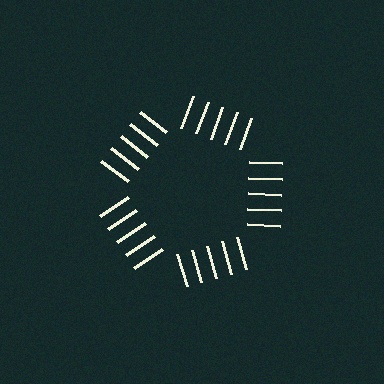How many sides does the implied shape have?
5 sides — the line-ends trace a pentagon.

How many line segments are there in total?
25 — 5 along each of the 5 edges.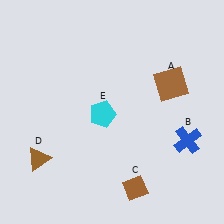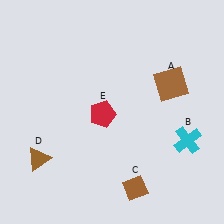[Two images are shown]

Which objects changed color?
B changed from blue to cyan. E changed from cyan to red.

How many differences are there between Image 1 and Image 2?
There are 2 differences between the two images.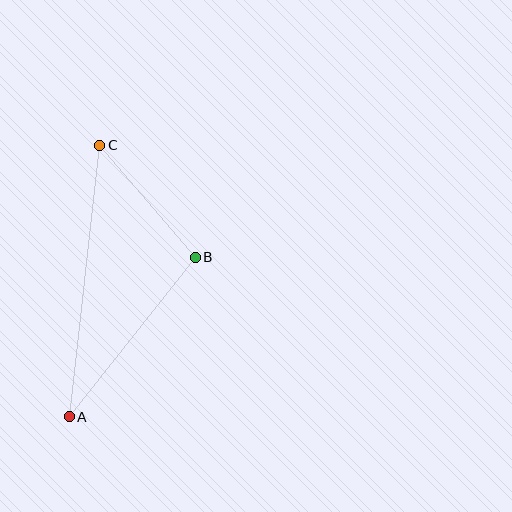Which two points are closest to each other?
Points B and C are closest to each other.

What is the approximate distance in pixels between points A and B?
The distance between A and B is approximately 203 pixels.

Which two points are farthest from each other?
Points A and C are farthest from each other.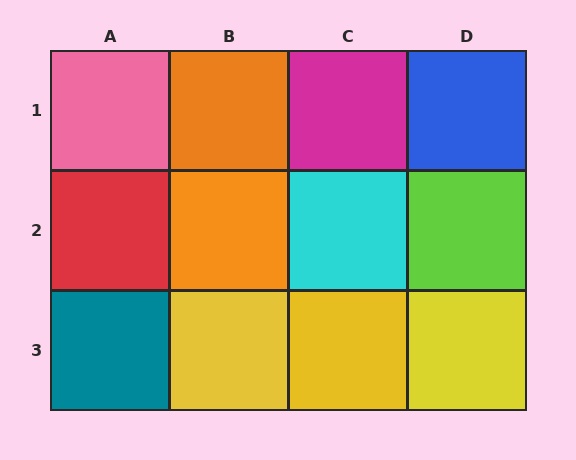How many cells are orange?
2 cells are orange.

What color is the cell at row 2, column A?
Red.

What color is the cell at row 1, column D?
Blue.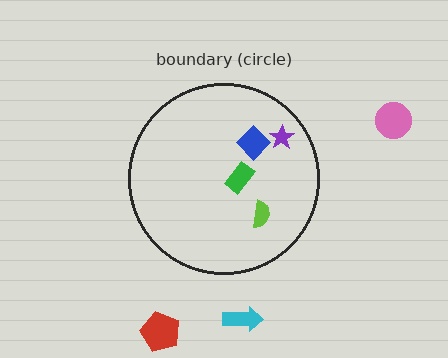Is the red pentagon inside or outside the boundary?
Outside.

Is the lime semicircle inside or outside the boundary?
Inside.